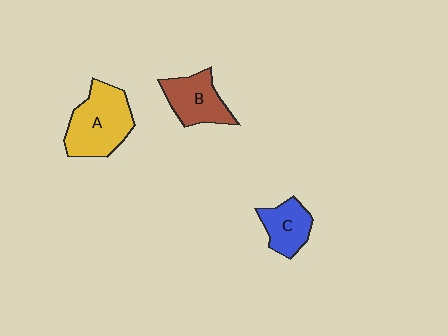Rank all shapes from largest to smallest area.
From largest to smallest: A (yellow), B (brown), C (blue).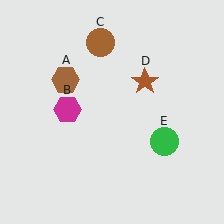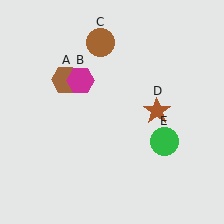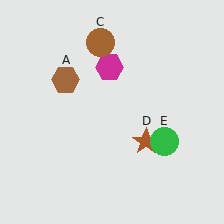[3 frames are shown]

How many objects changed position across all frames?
2 objects changed position: magenta hexagon (object B), brown star (object D).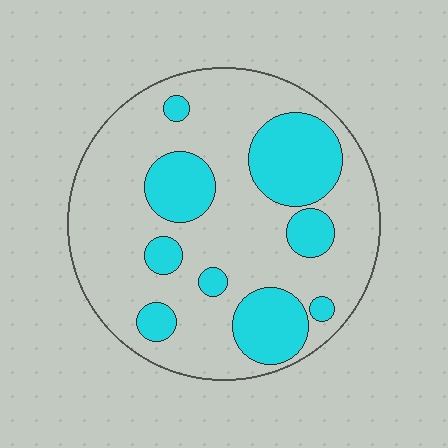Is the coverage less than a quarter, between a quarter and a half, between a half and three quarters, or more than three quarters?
Between a quarter and a half.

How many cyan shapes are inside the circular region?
9.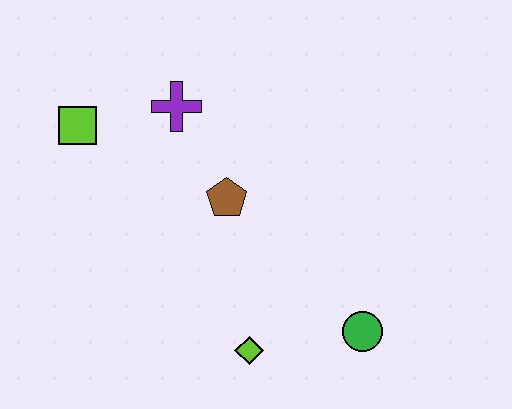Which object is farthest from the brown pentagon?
The green circle is farthest from the brown pentagon.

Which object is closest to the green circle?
The lime diamond is closest to the green circle.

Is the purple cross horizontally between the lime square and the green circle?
Yes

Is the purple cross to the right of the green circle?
No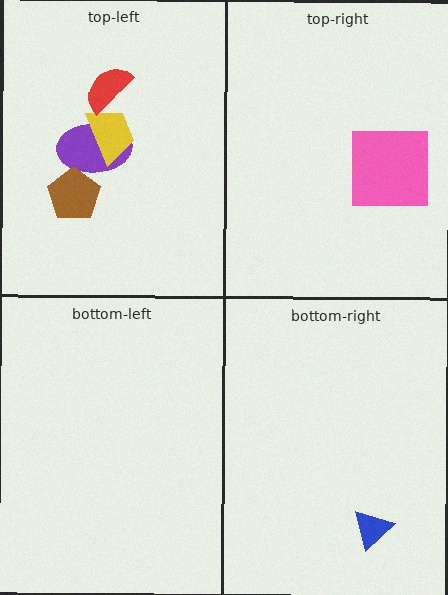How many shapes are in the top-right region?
1.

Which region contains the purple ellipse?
The top-left region.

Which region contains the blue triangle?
The bottom-right region.